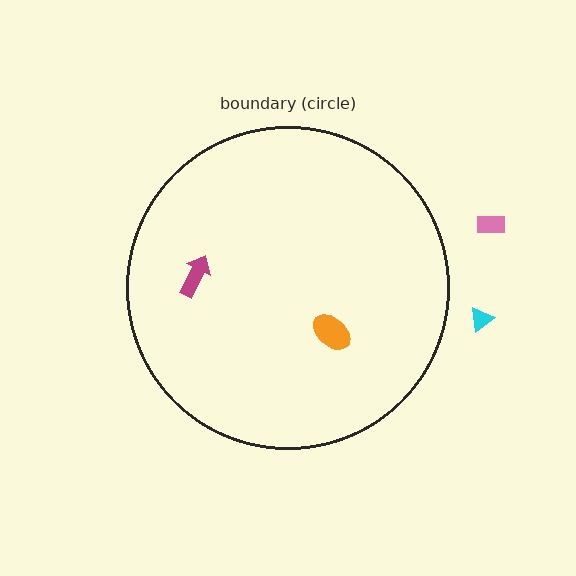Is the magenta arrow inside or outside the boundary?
Inside.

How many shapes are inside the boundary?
2 inside, 2 outside.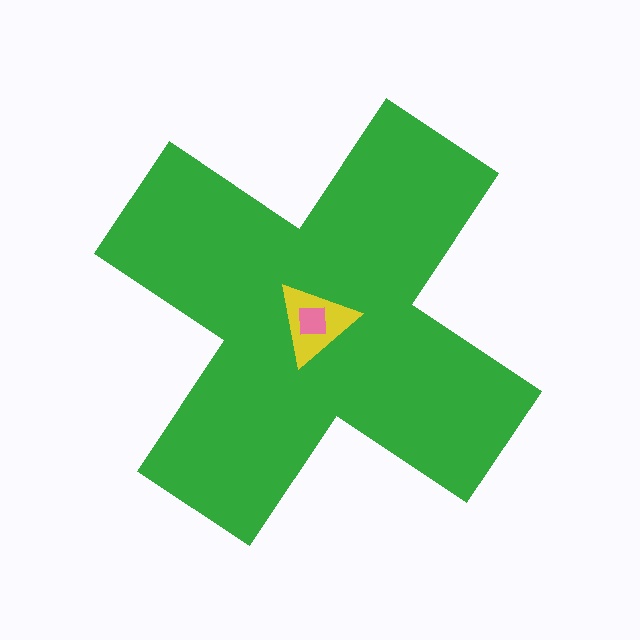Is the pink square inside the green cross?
Yes.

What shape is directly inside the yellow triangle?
The pink square.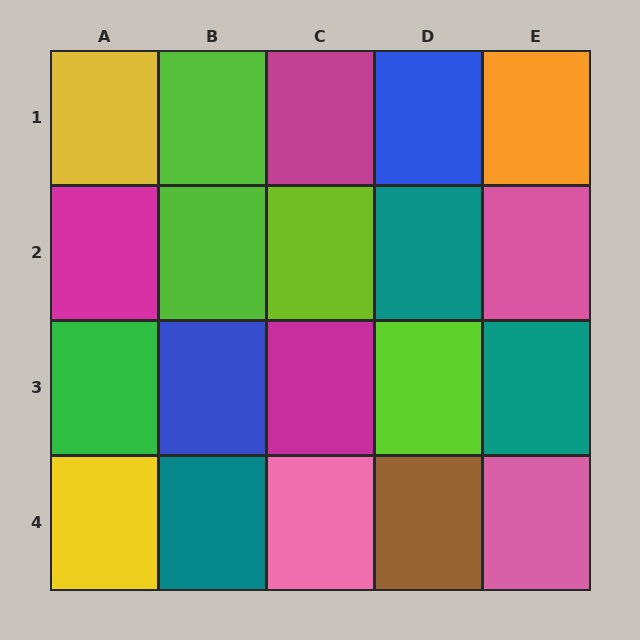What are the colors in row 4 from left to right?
Yellow, teal, pink, brown, pink.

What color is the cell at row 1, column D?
Blue.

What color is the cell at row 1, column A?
Yellow.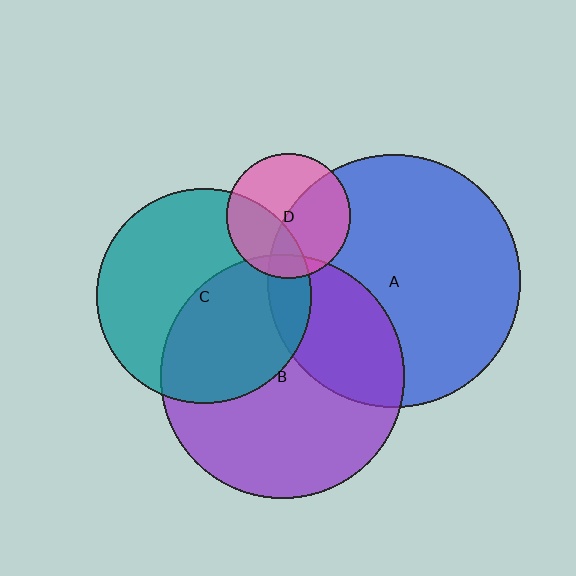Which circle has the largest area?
Circle A (blue).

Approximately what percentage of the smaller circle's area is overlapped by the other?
Approximately 45%.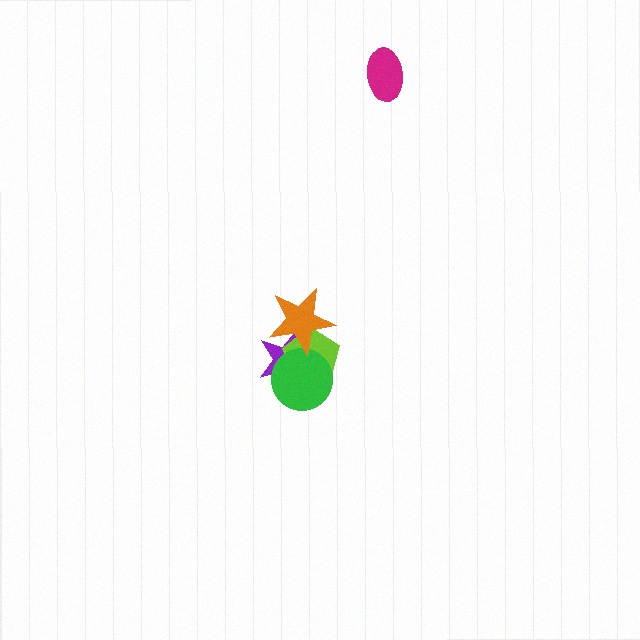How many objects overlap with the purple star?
3 objects overlap with the purple star.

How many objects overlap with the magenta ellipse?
0 objects overlap with the magenta ellipse.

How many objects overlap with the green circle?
3 objects overlap with the green circle.